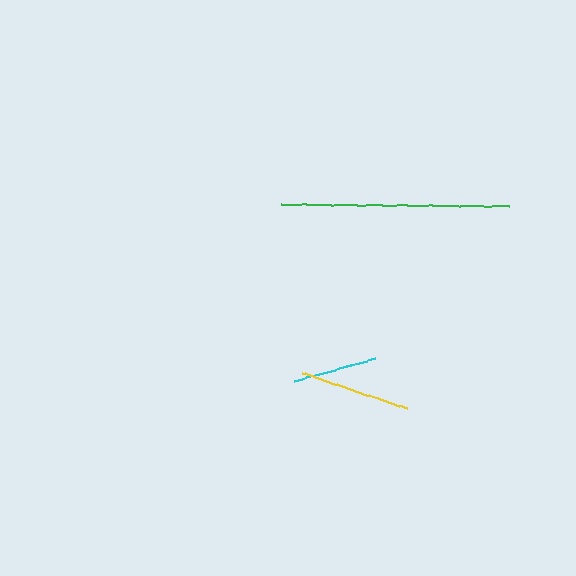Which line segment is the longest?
The green line is the longest at approximately 226 pixels.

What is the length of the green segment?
The green segment is approximately 226 pixels long.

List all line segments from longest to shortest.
From longest to shortest: green, yellow, cyan.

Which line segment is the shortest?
The cyan line is the shortest at approximately 84 pixels.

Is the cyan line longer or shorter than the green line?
The green line is longer than the cyan line.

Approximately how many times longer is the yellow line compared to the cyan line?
The yellow line is approximately 1.3 times the length of the cyan line.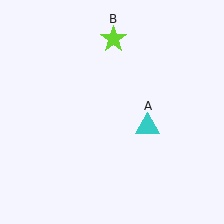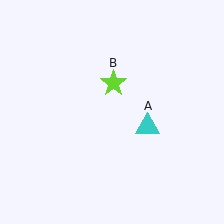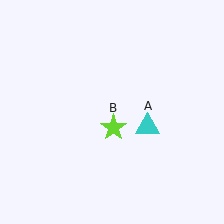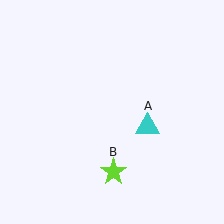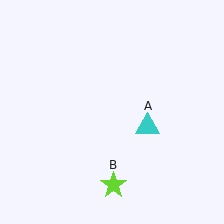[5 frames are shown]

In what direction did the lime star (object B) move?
The lime star (object B) moved down.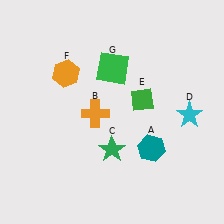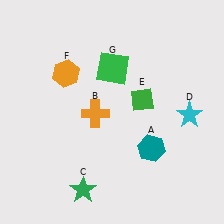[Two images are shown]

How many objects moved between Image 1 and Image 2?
1 object moved between the two images.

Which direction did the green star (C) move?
The green star (C) moved down.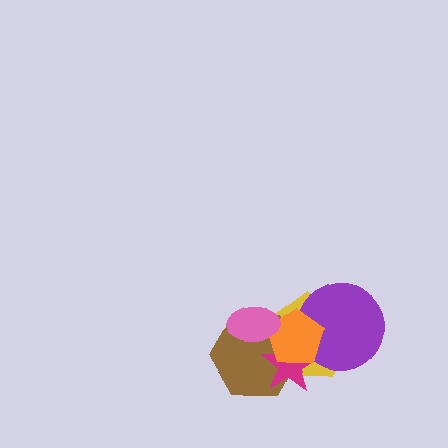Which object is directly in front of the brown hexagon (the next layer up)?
The magenta star is directly in front of the brown hexagon.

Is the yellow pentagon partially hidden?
Yes, it is partially covered by another shape.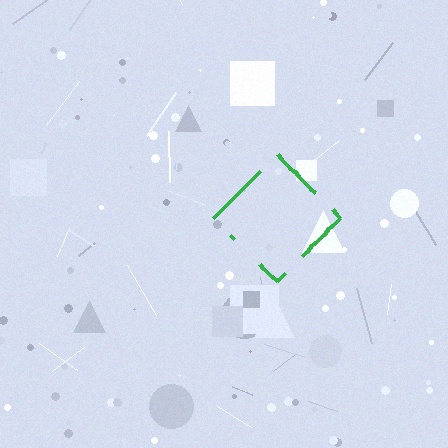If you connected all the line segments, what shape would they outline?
They would outline a diamond.